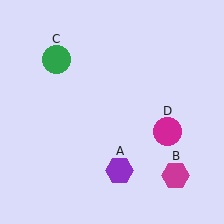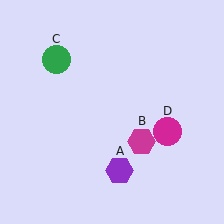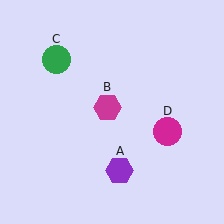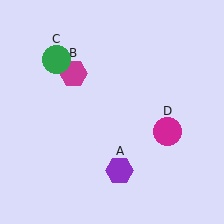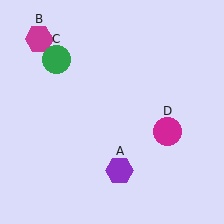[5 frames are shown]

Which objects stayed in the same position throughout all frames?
Purple hexagon (object A) and green circle (object C) and magenta circle (object D) remained stationary.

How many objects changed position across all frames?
1 object changed position: magenta hexagon (object B).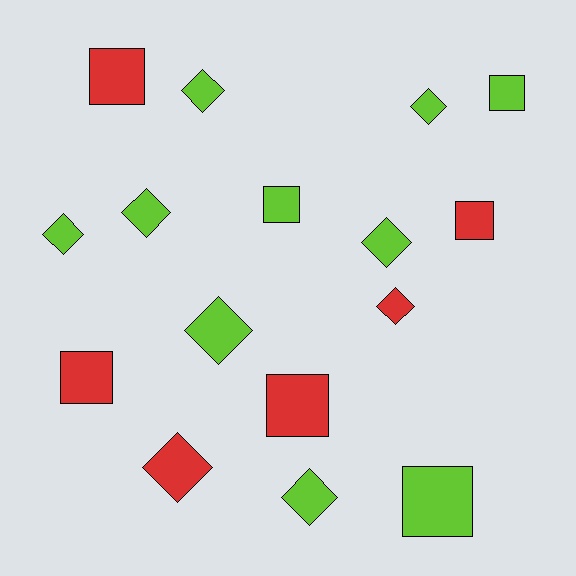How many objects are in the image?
There are 16 objects.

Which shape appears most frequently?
Diamond, with 9 objects.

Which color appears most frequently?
Lime, with 10 objects.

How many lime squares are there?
There are 3 lime squares.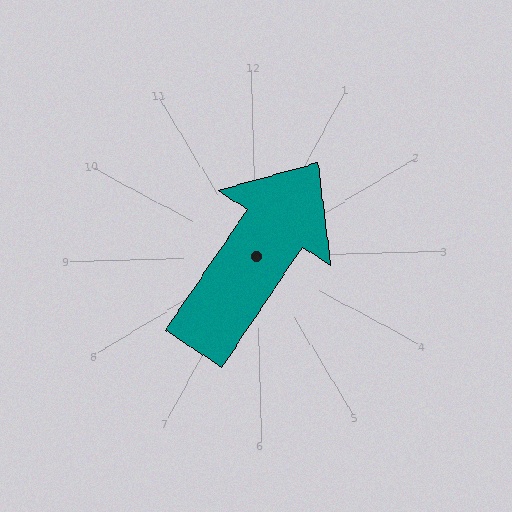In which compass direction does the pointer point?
Northeast.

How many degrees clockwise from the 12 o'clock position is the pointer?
Approximately 35 degrees.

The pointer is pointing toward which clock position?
Roughly 1 o'clock.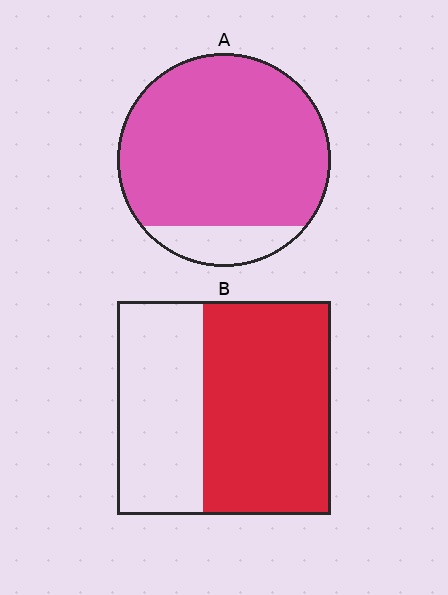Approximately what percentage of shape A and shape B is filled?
A is approximately 85% and B is approximately 60%.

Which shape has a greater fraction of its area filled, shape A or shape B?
Shape A.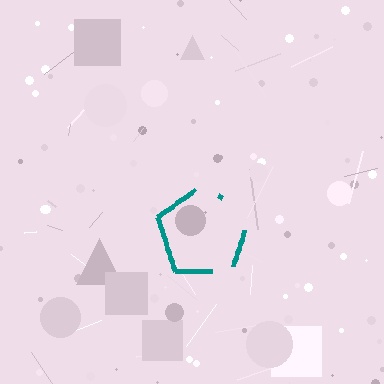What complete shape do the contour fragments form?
The contour fragments form a pentagon.